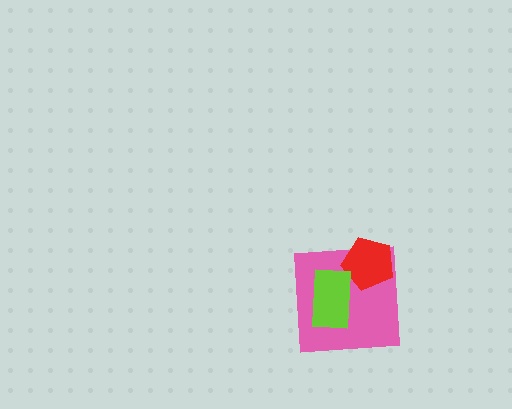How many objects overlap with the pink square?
2 objects overlap with the pink square.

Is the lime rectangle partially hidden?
No, no other shape covers it.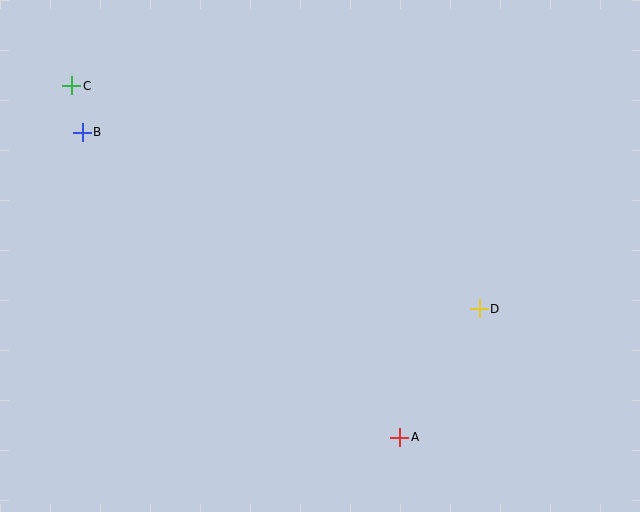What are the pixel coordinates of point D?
Point D is at (479, 309).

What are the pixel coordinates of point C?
Point C is at (72, 86).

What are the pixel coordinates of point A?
Point A is at (400, 437).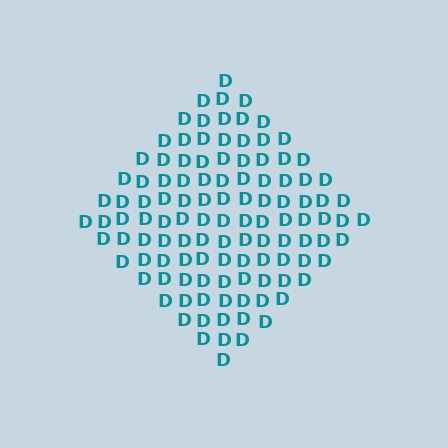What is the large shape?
The large shape is a diamond.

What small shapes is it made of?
It is made of small letter D's.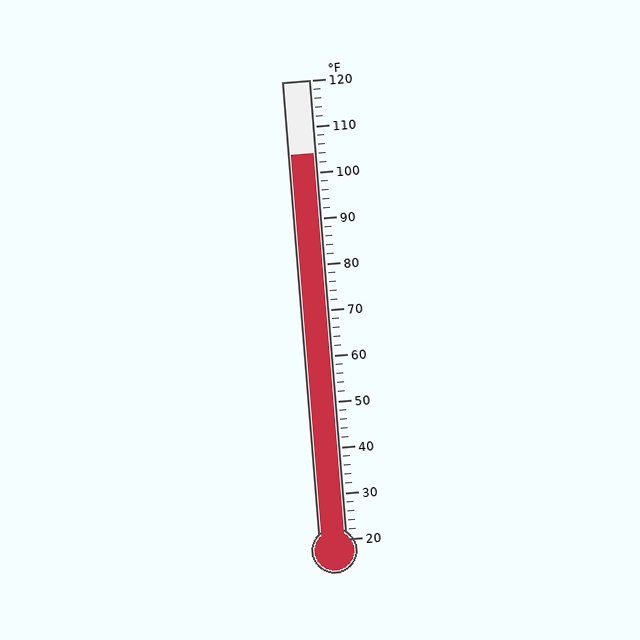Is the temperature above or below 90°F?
The temperature is above 90°F.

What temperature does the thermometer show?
The thermometer shows approximately 104°F.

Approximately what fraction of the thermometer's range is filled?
The thermometer is filled to approximately 85% of its range.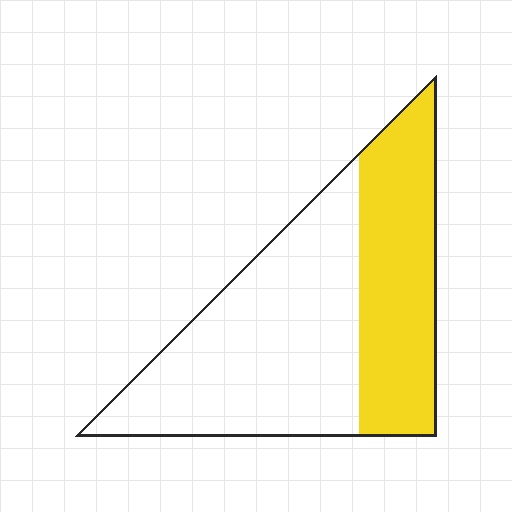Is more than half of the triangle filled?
No.